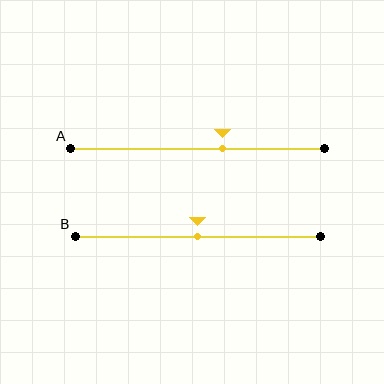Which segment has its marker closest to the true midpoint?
Segment B has its marker closest to the true midpoint.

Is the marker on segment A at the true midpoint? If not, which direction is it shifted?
No, the marker on segment A is shifted to the right by about 10% of the segment length.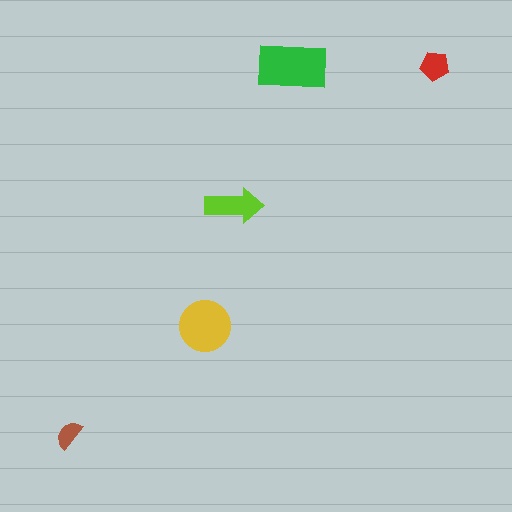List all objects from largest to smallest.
The green rectangle, the yellow circle, the lime arrow, the red pentagon, the brown semicircle.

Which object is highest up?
The red pentagon is topmost.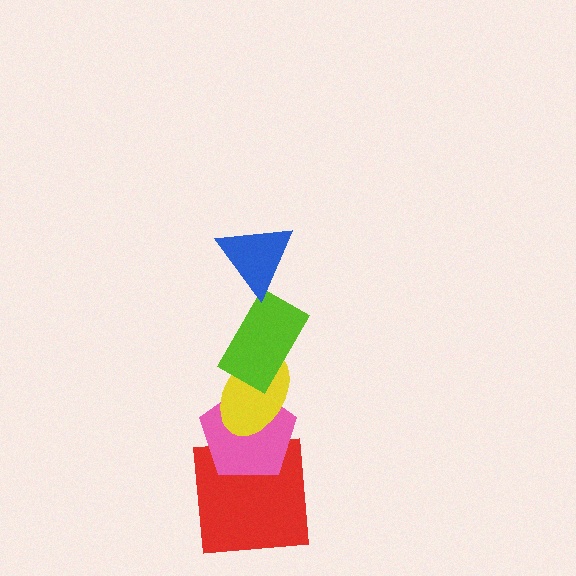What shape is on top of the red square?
The pink pentagon is on top of the red square.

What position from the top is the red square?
The red square is 5th from the top.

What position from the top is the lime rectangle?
The lime rectangle is 2nd from the top.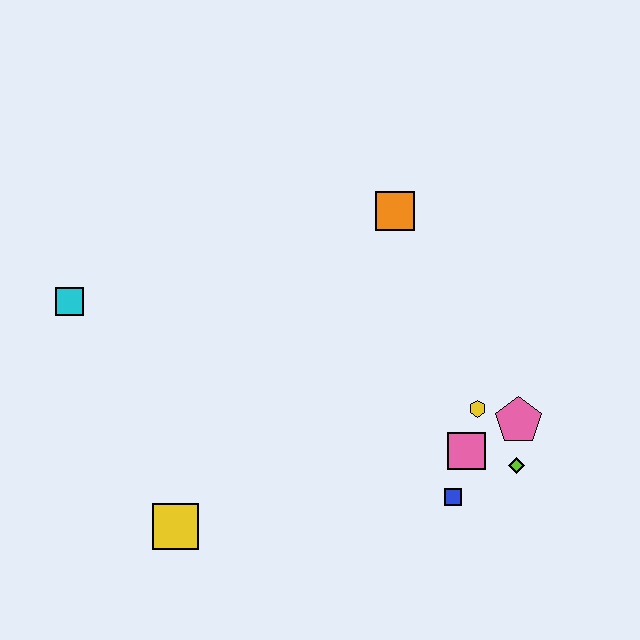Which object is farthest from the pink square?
The cyan square is farthest from the pink square.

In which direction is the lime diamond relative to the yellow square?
The lime diamond is to the right of the yellow square.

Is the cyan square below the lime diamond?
No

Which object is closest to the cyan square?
The yellow square is closest to the cyan square.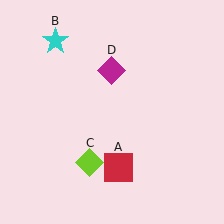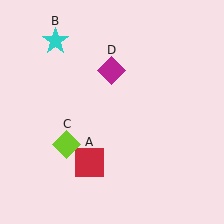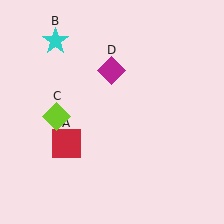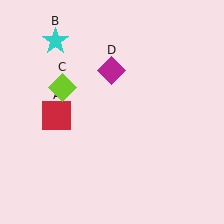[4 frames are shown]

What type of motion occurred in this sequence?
The red square (object A), lime diamond (object C) rotated clockwise around the center of the scene.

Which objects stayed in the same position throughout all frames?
Cyan star (object B) and magenta diamond (object D) remained stationary.